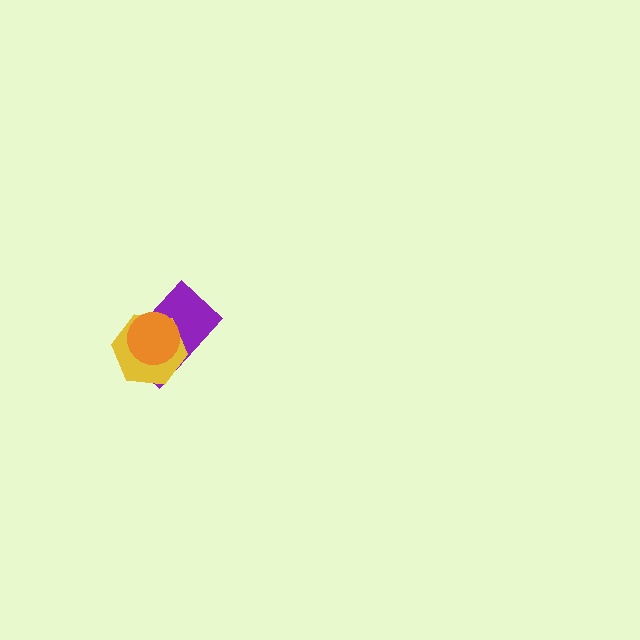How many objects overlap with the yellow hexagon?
2 objects overlap with the yellow hexagon.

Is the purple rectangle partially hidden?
Yes, it is partially covered by another shape.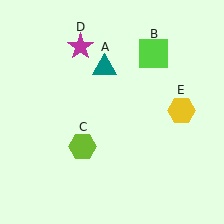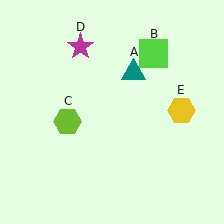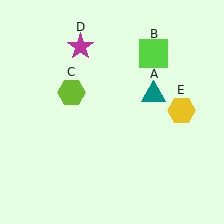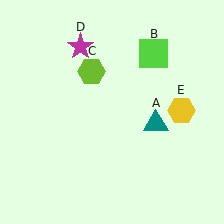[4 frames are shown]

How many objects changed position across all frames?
2 objects changed position: teal triangle (object A), lime hexagon (object C).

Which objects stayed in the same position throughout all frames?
Lime square (object B) and magenta star (object D) and yellow hexagon (object E) remained stationary.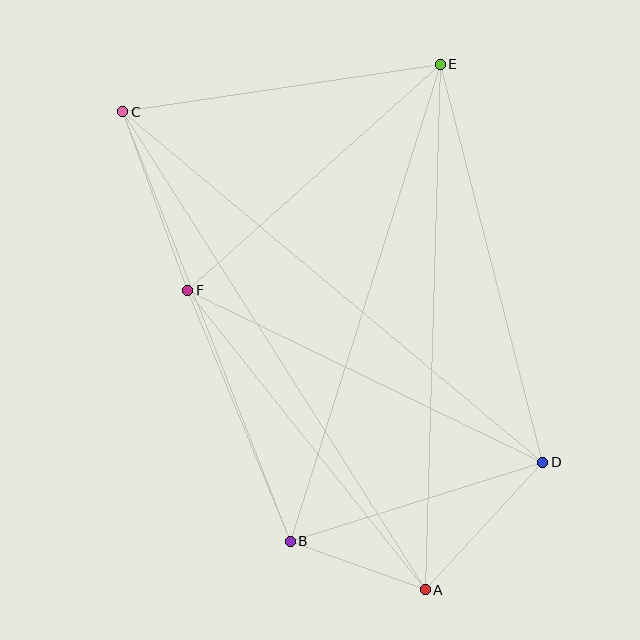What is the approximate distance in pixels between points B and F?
The distance between B and F is approximately 271 pixels.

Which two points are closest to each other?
Points A and B are closest to each other.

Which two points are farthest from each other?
Points A and C are farthest from each other.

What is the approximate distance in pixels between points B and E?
The distance between B and E is approximately 500 pixels.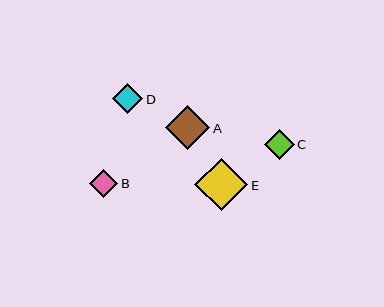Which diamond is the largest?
Diamond E is the largest with a size of approximately 53 pixels.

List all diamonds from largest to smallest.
From largest to smallest: E, A, D, C, B.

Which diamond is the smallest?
Diamond B is the smallest with a size of approximately 28 pixels.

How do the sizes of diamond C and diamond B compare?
Diamond C and diamond B are approximately the same size.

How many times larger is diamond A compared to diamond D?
Diamond A is approximately 1.5 times the size of diamond D.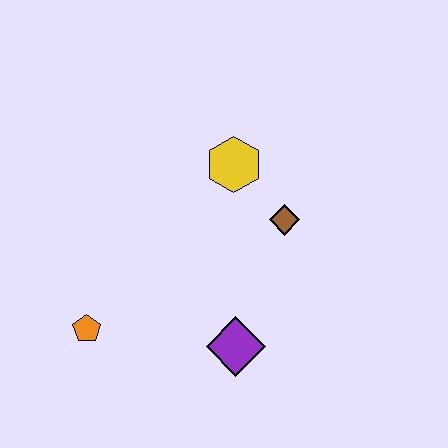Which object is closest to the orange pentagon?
The purple diamond is closest to the orange pentagon.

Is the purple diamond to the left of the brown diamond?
Yes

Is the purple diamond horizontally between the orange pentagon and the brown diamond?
Yes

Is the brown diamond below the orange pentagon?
No